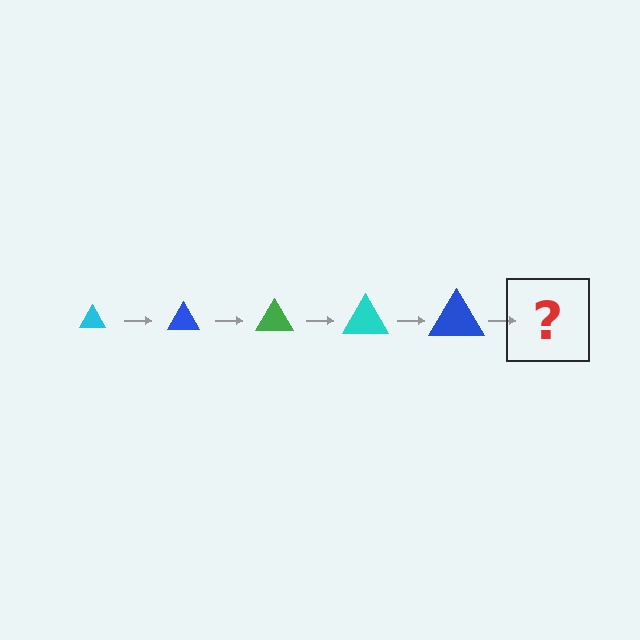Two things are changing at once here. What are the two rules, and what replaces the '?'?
The two rules are that the triangle grows larger each step and the color cycles through cyan, blue, and green. The '?' should be a green triangle, larger than the previous one.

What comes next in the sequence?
The next element should be a green triangle, larger than the previous one.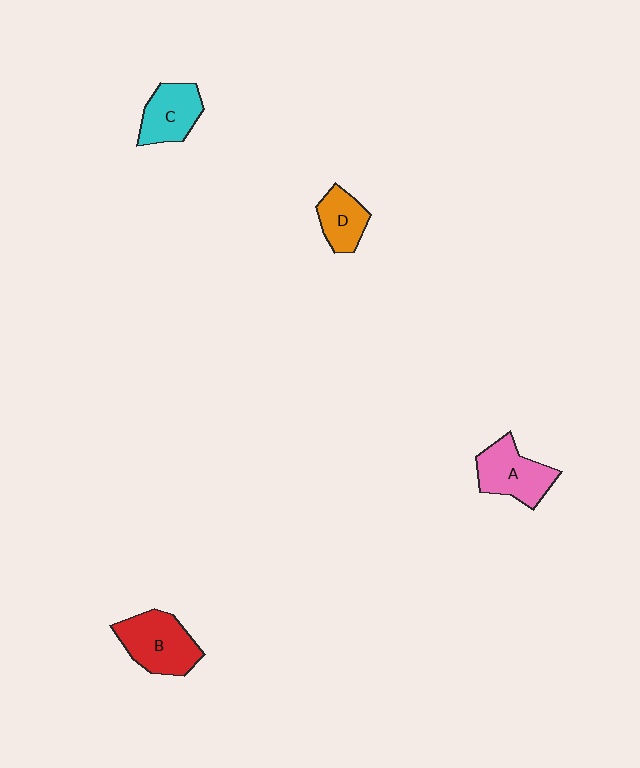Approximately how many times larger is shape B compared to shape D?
Approximately 1.6 times.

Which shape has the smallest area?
Shape D (orange).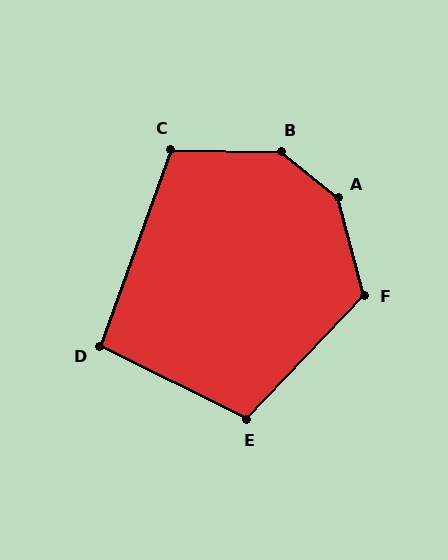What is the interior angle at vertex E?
Approximately 107 degrees (obtuse).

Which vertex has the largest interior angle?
A, at approximately 144 degrees.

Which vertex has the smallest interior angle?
D, at approximately 97 degrees.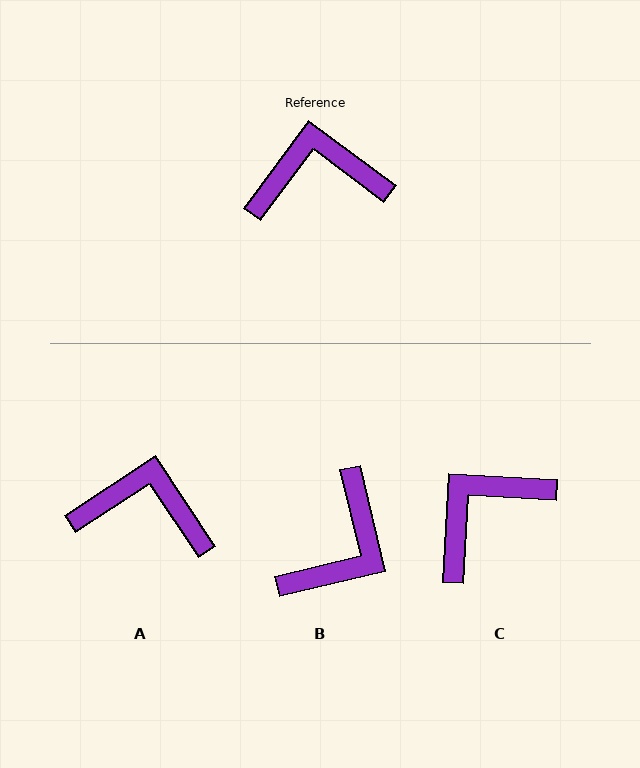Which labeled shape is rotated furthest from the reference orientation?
B, about 130 degrees away.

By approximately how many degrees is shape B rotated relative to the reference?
Approximately 130 degrees clockwise.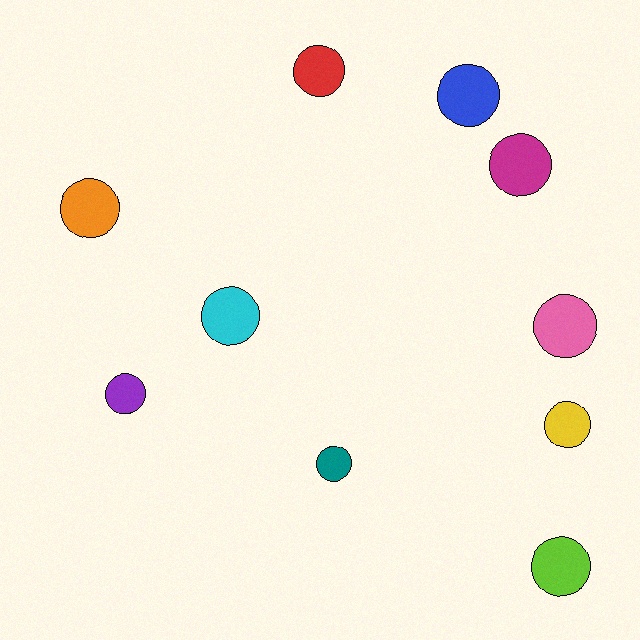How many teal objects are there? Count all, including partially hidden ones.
There is 1 teal object.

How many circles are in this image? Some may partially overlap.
There are 10 circles.